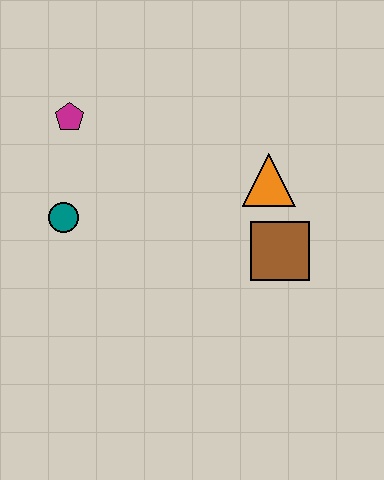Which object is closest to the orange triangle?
The brown square is closest to the orange triangle.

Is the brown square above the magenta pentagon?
No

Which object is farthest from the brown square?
The magenta pentagon is farthest from the brown square.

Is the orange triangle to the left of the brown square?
Yes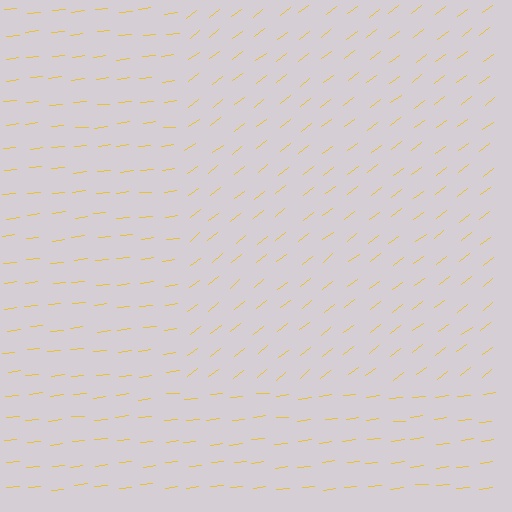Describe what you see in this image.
The image is filled with small yellow line segments. A rectangle region in the image has lines oriented differently from the surrounding lines, creating a visible texture boundary.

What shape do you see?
I see a rectangle.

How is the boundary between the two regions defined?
The boundary is defined purely by a change in line orientation (approximately 31 degrees difference). All lines are the same color and thickness.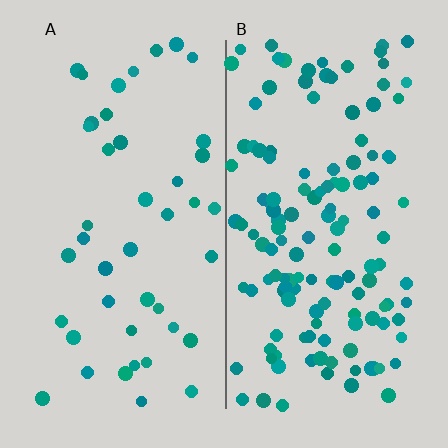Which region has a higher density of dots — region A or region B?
B (the right).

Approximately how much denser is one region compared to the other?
Approximately 3.1× — region B over region A.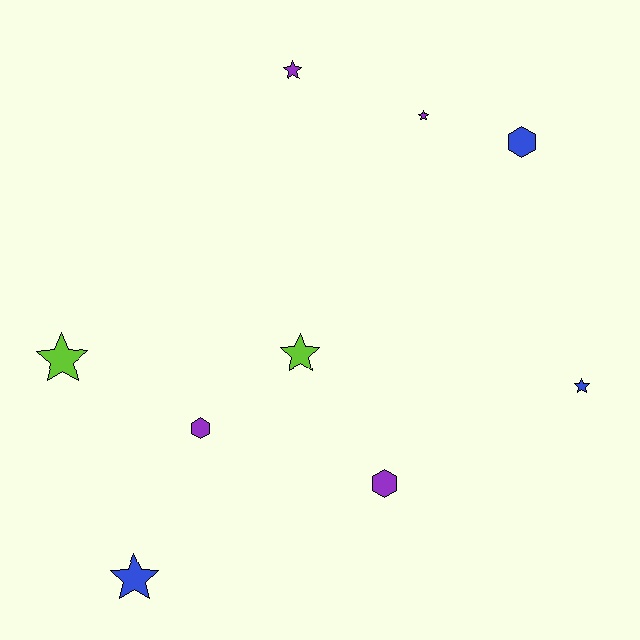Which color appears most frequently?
Purple, with 4 objects.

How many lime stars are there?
There are 2 lime stars.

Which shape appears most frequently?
Star, with 6 objects.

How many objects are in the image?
There are 9 objects.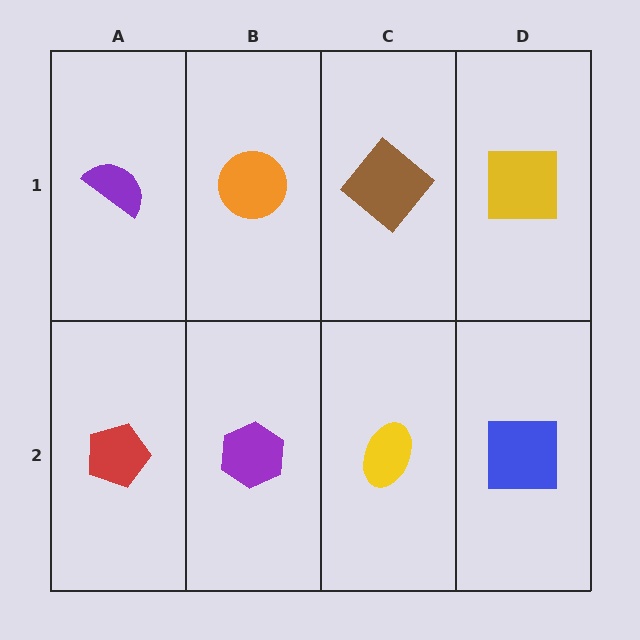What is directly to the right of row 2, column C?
A blue square.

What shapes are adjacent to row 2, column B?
An orange circle (row 1, column B), a red pentagon (row 2, column A), a yellow ellipse (row 2, column C).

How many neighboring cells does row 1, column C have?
3.